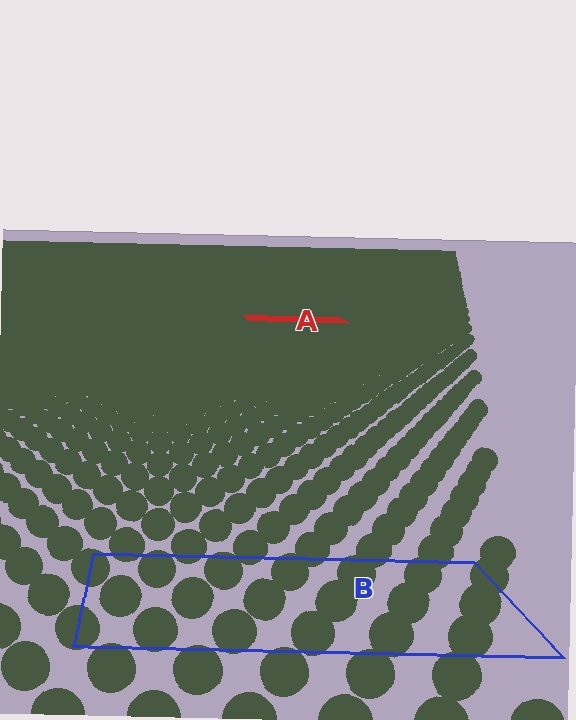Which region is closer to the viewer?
Region B is closer. The texture elements there are larger and more spread out.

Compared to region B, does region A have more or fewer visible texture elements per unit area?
Region A has more texture elements per unit area — they are packed more densely because it is farther away.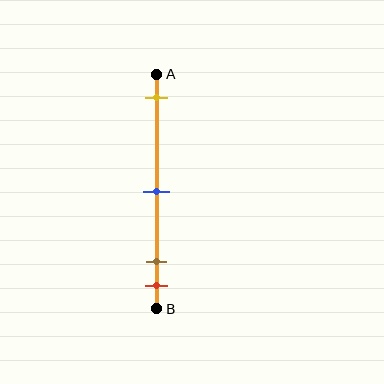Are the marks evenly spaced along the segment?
No, the marks are not evenly spaced.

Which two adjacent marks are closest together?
The brown and red marks are the closest adjacent pair.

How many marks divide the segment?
There are 4 marks dividing the segment.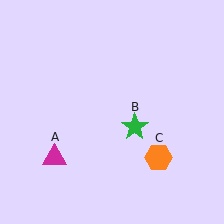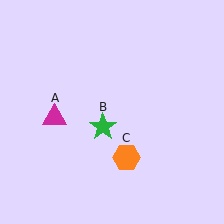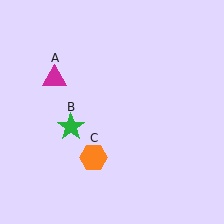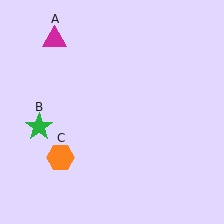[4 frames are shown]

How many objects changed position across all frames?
3 objects changed position: magenta triangle (object A), green star (object B), orange hexagon (object C).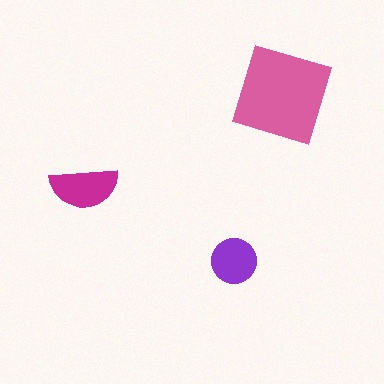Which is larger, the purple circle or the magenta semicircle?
The magenta semicircle.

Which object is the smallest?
The purple circle.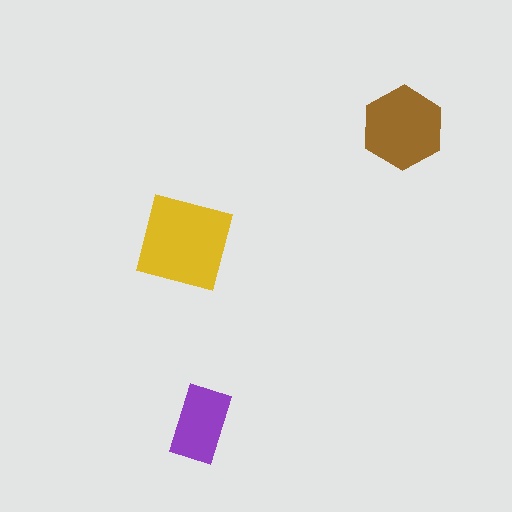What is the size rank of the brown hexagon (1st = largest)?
2nd.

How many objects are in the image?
There are 3 objects in the image.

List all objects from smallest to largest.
The purple rectangle, the brown hexagon, the yellow square.